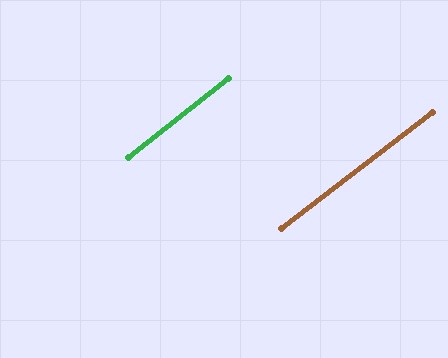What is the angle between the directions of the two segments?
Approximately 1 degree.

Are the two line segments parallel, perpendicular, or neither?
Parallel — their directions differ by only 0.8°.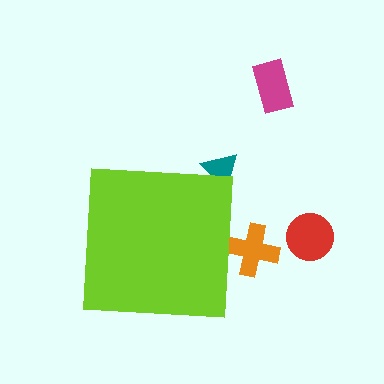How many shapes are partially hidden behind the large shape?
2 shapes are partially hidden.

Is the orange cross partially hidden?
Yes, the orange cross is partially hidden behind the lime square.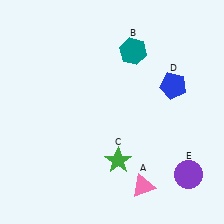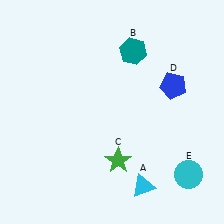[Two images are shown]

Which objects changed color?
A changed from pink to cyan. E changed from purple to cyan.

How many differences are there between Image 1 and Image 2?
There are 2 differences between the two images.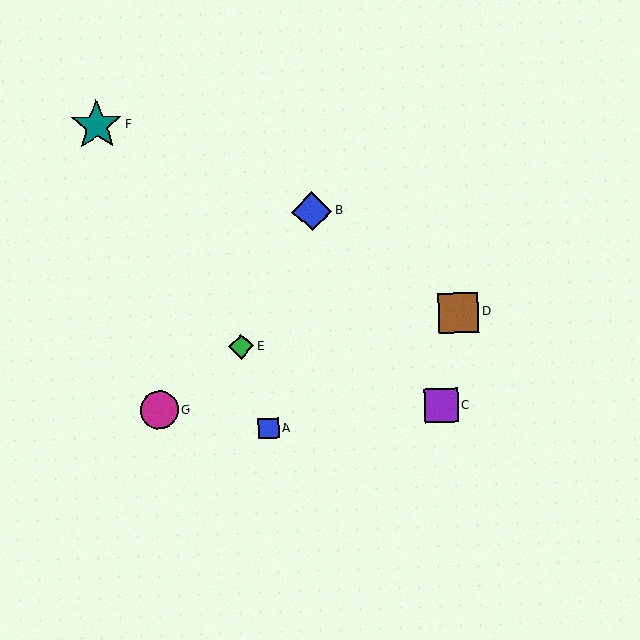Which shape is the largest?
The teal star (labeled F) is the largest.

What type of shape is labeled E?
Shape E is a green diamond.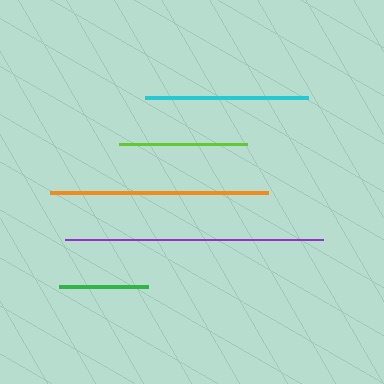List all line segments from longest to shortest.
From longest to shortest: purple, orange, cyan, lime, green.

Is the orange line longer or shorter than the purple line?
The purple line is longer than the orange line.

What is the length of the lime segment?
The lime segment is approximately 128 pixels long.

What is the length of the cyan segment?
The cyan segment is approximately 163 pixels long.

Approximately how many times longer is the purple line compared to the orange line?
The purple line is approximately 1.2 times the length of the orange line.